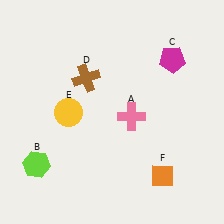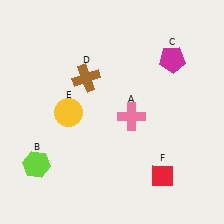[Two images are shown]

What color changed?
The diamond (F) changed from orange in Image 1 to red in Image 2.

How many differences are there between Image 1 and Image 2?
There is 1 difference between the two images.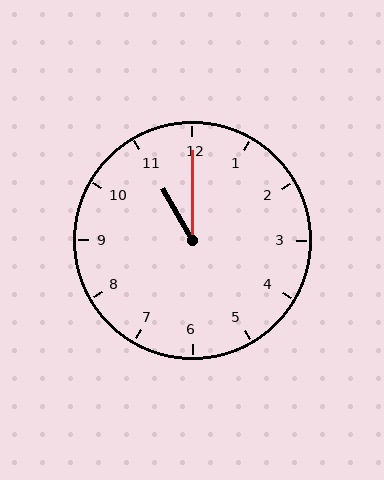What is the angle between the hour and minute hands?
Approximately 30 degrees.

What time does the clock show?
11:00.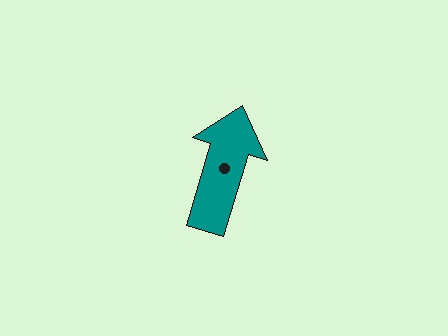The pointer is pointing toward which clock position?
Roughly 1 o'clock.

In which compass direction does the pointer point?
North.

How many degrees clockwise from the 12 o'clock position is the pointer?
Approximately 17 degrees.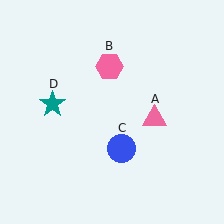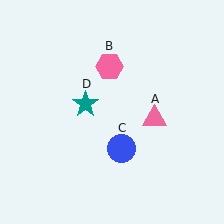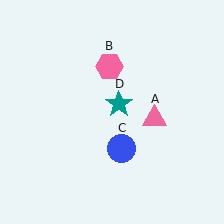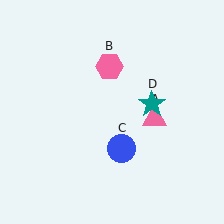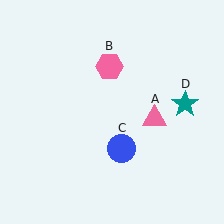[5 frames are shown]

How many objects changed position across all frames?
1 object changed position: teal star (object D).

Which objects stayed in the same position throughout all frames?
Pink triangle (object A) and pink hexagon (object B) and blue circle (object C) remained stationary.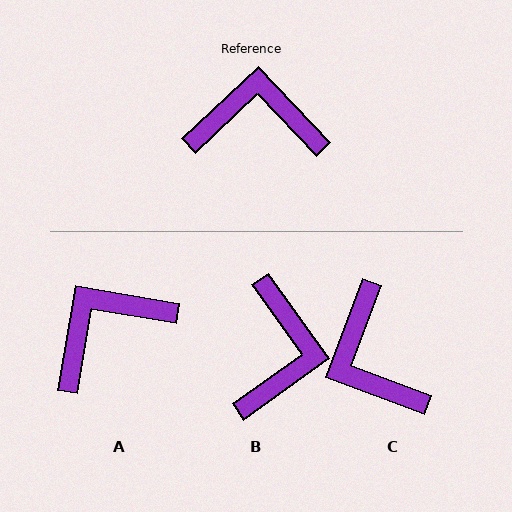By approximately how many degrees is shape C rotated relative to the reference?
Approximately 116 degrees counter-clockwise.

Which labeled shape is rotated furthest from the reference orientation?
C, about 116 degrees away.